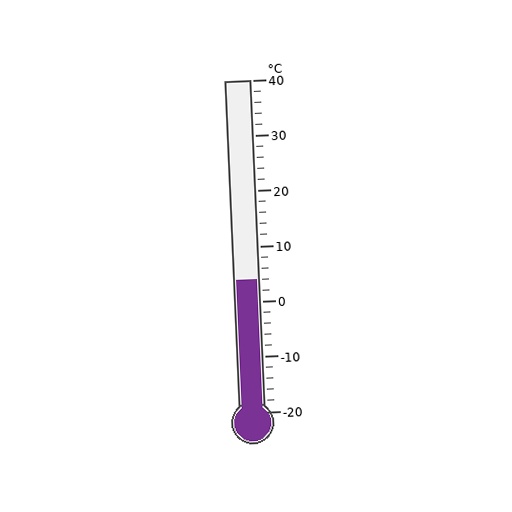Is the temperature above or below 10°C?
The temperature is below 10°C.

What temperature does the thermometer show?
The thermometer shows approximately 4°C.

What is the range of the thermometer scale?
The thermometer scale ranges from -20°C to 40°C.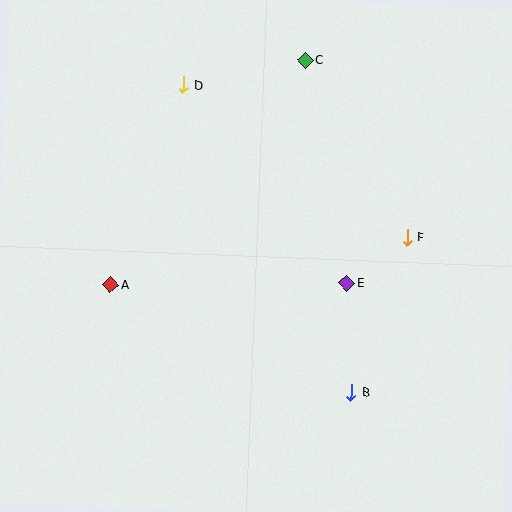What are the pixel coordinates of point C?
Point C is at (305, 60).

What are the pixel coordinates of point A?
Point A is at (110, 284).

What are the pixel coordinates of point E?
Point E is at (347, 283).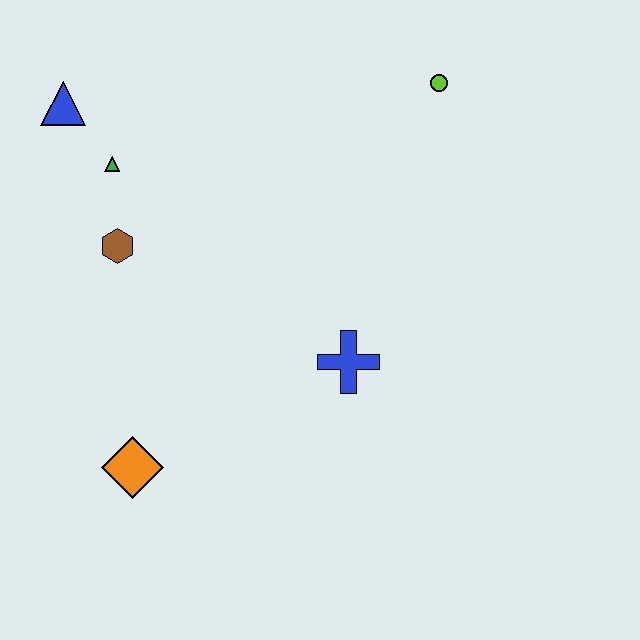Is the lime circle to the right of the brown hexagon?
Yes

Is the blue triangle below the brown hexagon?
No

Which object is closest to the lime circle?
The blue cross is closest to the lime circle.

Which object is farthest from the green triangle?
The lime circle is farthest from the green triangle.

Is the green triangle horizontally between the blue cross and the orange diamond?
No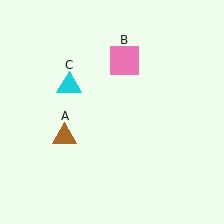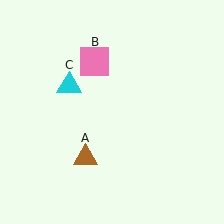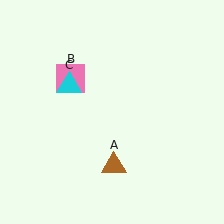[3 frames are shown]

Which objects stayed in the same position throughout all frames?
Cyan triangle (object C) remained stationary.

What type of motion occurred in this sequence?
The brown triangle (object A), pink square (object B) rotated counterclockwise around the center of the scene.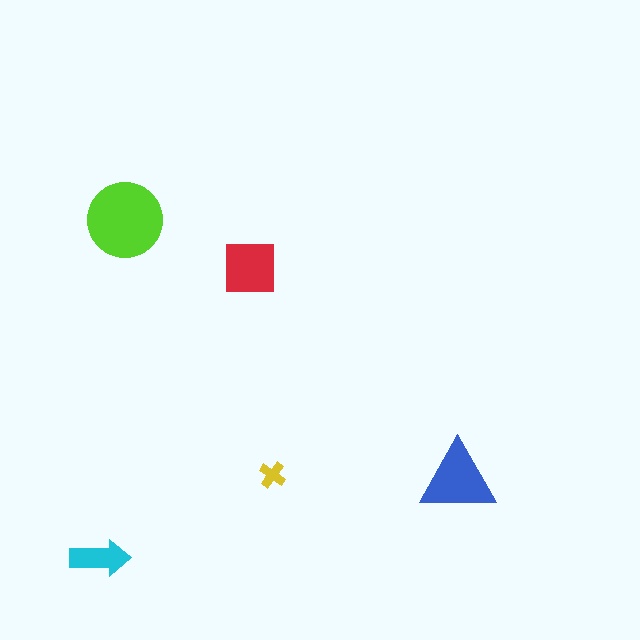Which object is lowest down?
The cyan arrow is bottommost.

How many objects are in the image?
There are 5 objects in the image.